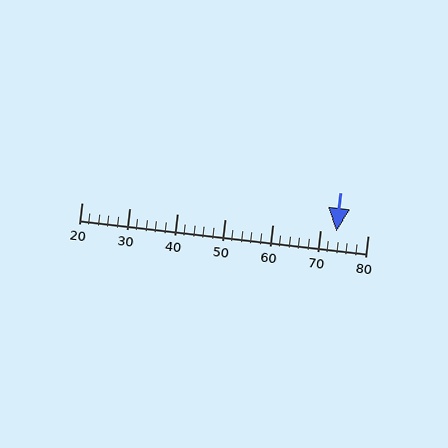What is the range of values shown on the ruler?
The ruler shows values from 20 to 80.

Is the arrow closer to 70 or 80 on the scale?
The arrow is closer to 70.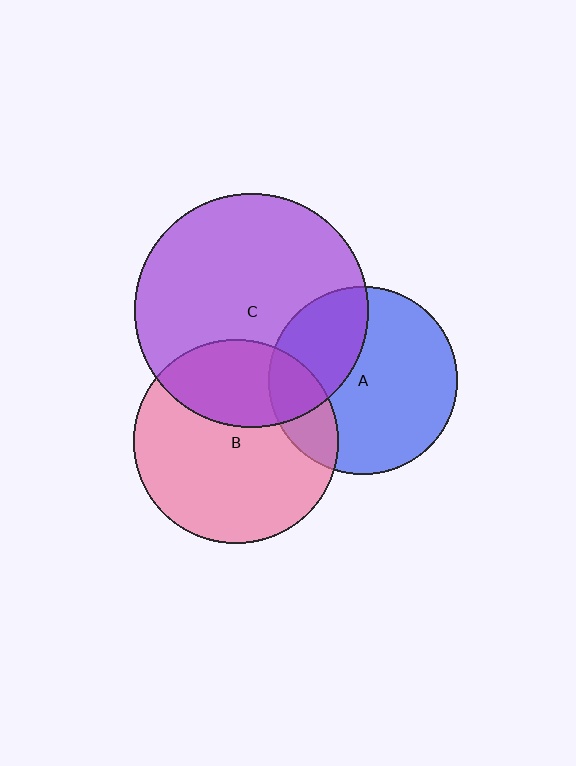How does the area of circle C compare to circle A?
Approximately 1.5 times.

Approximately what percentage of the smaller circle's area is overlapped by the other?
Approximately 20%.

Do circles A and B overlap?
Yes.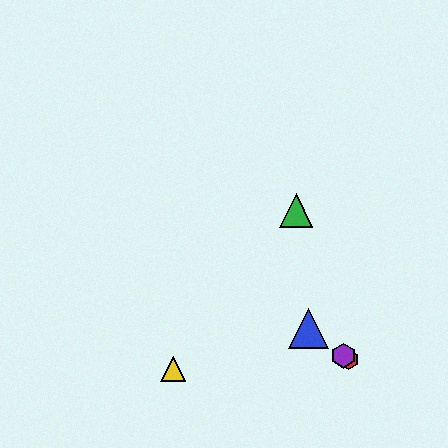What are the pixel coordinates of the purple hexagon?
The purple hexagon is at (343, 356).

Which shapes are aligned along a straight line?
The red hexagon, the blue triangle, the purple hexagon are aligned along a straight line.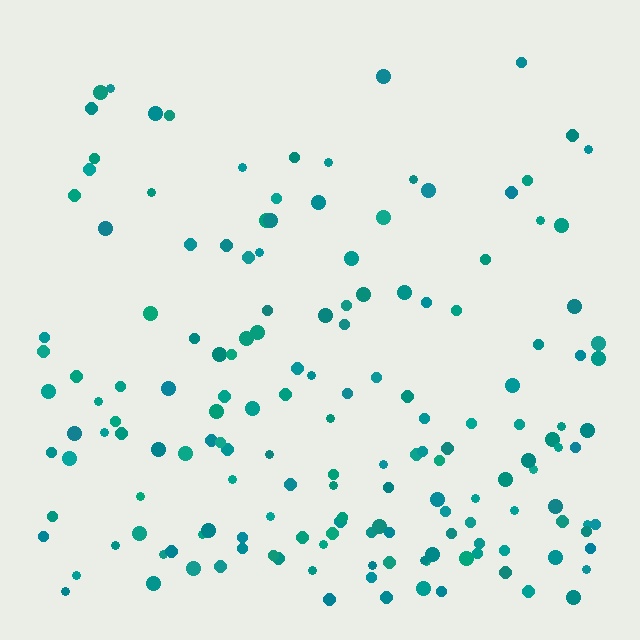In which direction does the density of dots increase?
From top to bottom, with the bottom side densest.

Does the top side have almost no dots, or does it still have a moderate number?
Still a moderate number, just noticeably fewer than the bottom.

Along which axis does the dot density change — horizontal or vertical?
Vertical.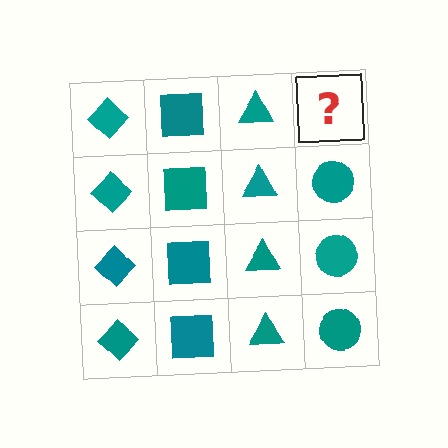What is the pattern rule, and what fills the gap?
The rule is that each column has a consistent shape. The gap should be filled with a teal circle.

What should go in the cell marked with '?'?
The missing cell should contain a teal circle.